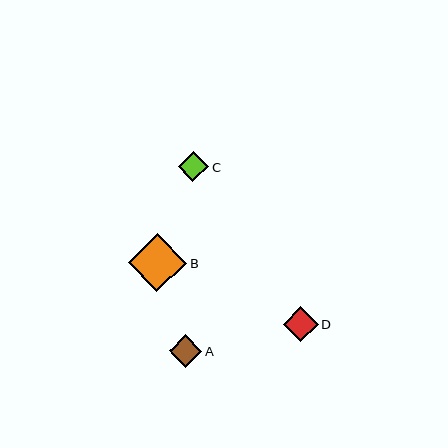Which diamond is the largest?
Diamond B is the largest with a size of approximately 58 pixels.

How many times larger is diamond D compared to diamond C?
Diamond D is approximately 1.2 times the size of diamond C.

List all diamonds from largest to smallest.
From largest to smallest: B, D, A, C.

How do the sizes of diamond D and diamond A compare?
Diamond D and diamond A are approximately the same size.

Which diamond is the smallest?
Diamond C is the smallest with a size of approximately 30 pixels.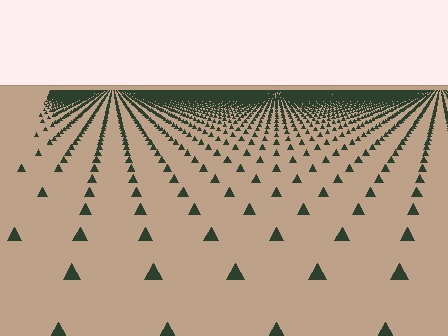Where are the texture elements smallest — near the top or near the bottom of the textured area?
Near the top.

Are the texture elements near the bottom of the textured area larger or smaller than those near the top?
Larger. Near the bottom, elements are closer to the viewer and appear at a bigger on-screen size.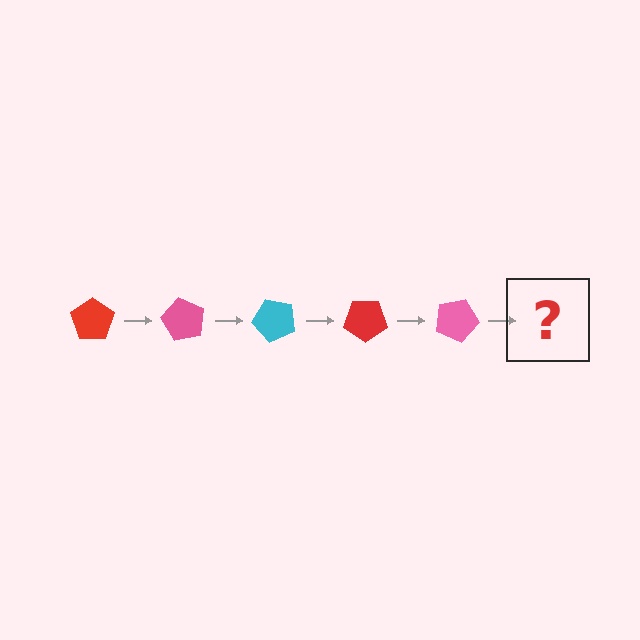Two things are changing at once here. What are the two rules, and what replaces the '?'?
The two rules are that it rotates 60 degrees each step and the color cycles through red, pink, and cyan. The '?' should be a cyan pentagon, rotated 300 degrees from the start.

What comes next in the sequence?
The next element should be a cyan pentagon, rotated 300 degrees from the start.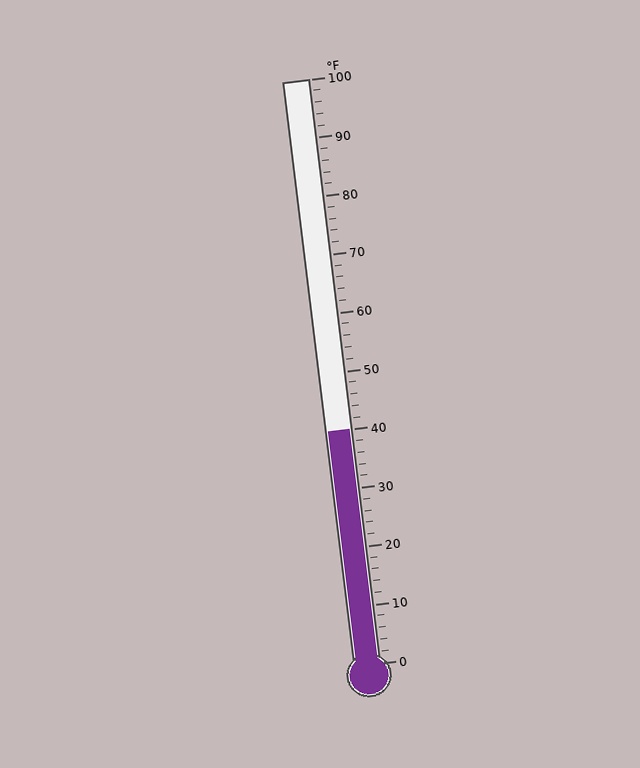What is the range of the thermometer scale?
The thermometer scale ranges from 0°F to 100°F.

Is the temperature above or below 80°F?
The temperature is below 80°F.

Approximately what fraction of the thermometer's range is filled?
The thermometer is filled to approximately 40% of its range.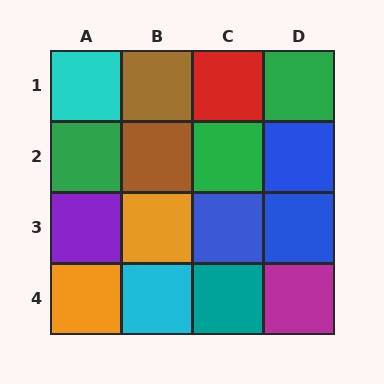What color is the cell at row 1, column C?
Red.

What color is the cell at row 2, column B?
Brown.